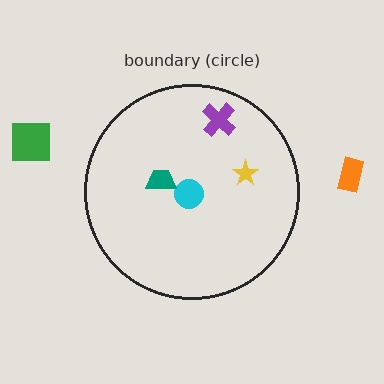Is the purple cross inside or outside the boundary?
Inside.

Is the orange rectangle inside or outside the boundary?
Outside.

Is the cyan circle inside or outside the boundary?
Inside.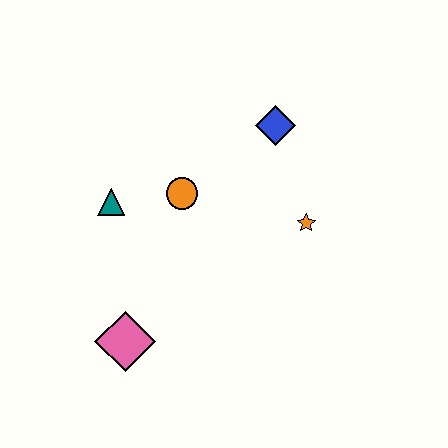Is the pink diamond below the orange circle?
Yes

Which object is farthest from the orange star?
The pink diamond is farthest from the orange star.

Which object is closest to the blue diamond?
The orange star is closest to the blue diamond.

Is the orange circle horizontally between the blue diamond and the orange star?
No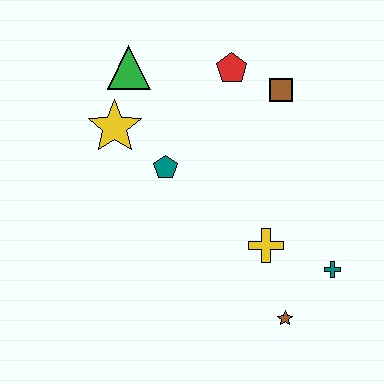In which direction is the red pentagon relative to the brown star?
The red pentagon is above the brown star.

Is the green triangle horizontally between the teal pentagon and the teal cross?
No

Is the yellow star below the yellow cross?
No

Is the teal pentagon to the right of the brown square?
No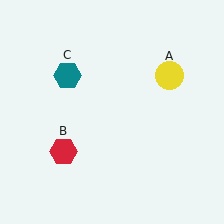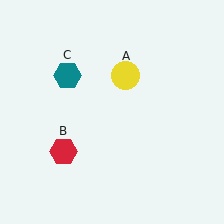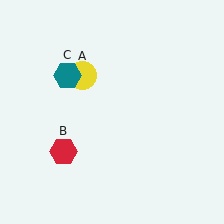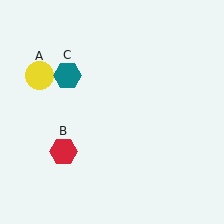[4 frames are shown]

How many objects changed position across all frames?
1 object changed position: yellow circle (object A).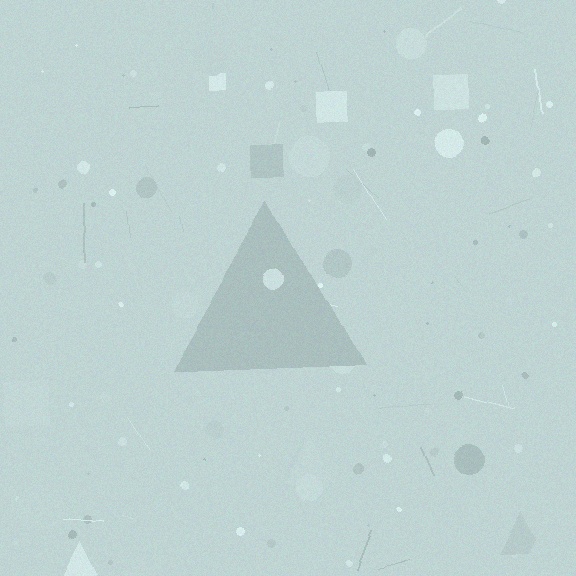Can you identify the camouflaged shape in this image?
The camouflaged shape is a triangle.